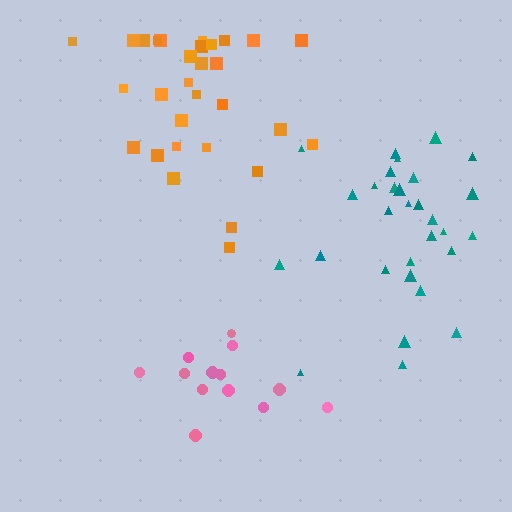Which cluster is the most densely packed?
Pink.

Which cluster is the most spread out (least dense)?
Teal.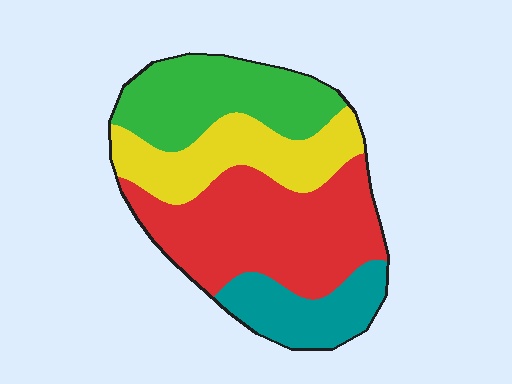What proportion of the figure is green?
Green covers 24% of the figure.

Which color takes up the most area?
Red, at roughly 40%.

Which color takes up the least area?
Teal, at roughly 15%.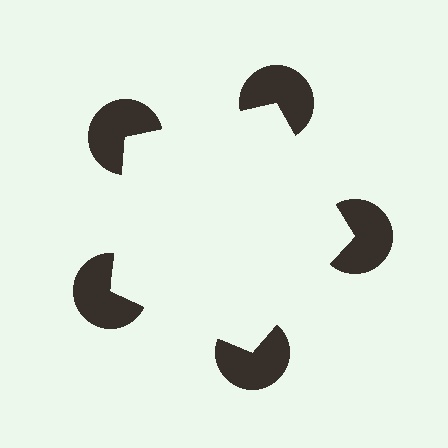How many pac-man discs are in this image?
There are 5 — one at each vertex of the illusory pentagon.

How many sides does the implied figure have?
5 sides.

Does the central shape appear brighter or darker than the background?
It typically appears slightly brighter than the background, even though no actual brightness change is drawn.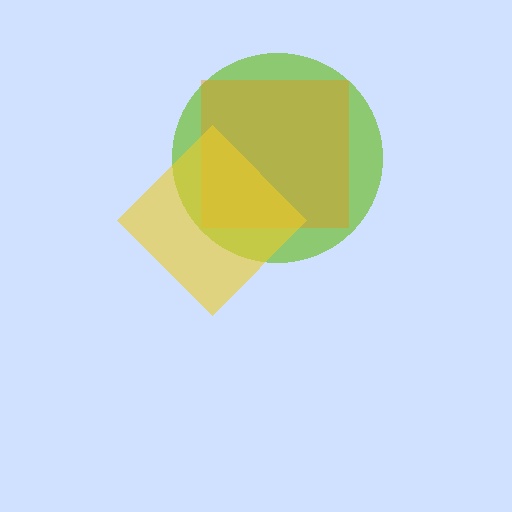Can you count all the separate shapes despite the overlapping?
Yes, there are 3 separate shapes.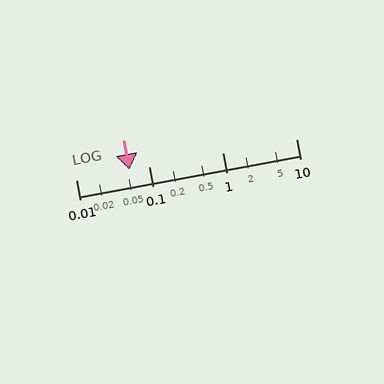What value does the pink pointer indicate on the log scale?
The pointer indicates approximately 0.054.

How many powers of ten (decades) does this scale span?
The scale spans 3 decades, from 0.01 to 10.